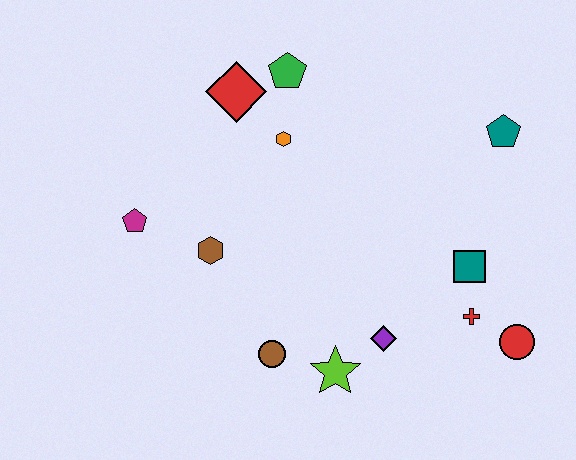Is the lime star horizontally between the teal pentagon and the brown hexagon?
Yes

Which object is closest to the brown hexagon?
The magenta pentagon is closest to the brown hexagon.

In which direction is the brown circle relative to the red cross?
The brown circle is to the left of the red cross.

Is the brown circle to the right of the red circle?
No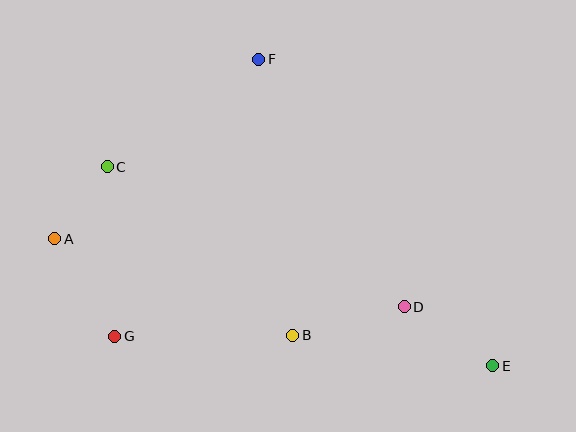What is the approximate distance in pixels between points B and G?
The distance between B and G is approximately 178 pixels.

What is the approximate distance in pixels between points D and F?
The distance between D and F is approximately 287 pixels.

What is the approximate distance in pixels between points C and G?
The distance between C and G is approximately 170 pixels.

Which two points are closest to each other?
Points A and C are closest to each other.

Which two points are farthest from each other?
Points A and E are farthest from each other.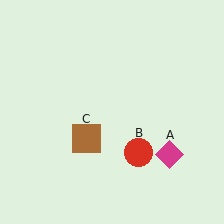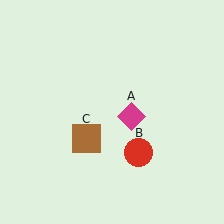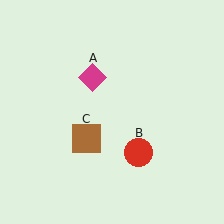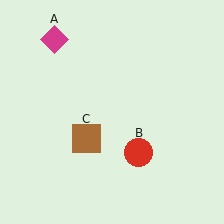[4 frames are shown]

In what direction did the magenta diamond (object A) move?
The magenta diamond (object A) moved up and to the left.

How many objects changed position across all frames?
1 object changed position: magenta diamond (object A).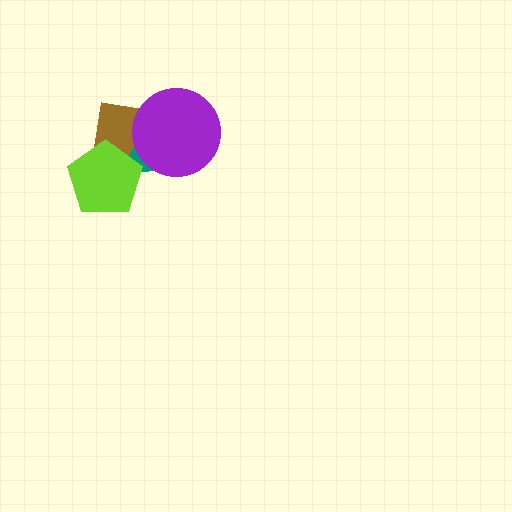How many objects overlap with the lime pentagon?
2 objects overlap with the lime pentagon.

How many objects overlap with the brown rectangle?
3 objects overlap with the brown rectangle.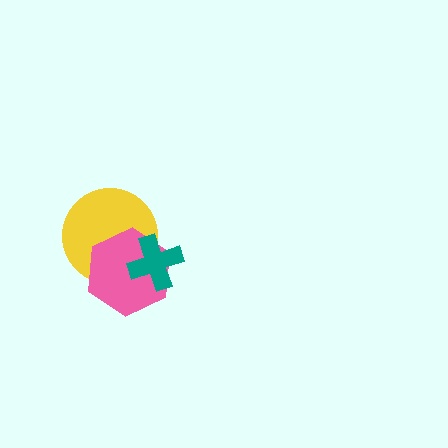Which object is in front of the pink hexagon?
The teal cross is in front of the pink hexagon.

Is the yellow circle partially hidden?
Yes, it is partially covered by another shape.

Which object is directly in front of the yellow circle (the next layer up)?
The pink hexagon is directly in front of the yellow circle.